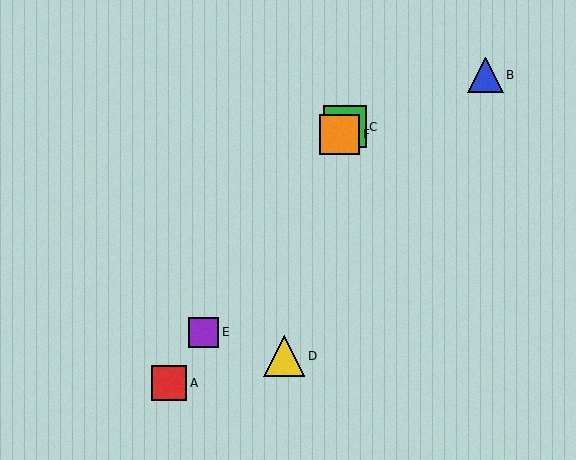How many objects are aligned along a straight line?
4 objects (A, C, E, F) are aligned along a straight line.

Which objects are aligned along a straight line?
Objects A, C, E, F are aligned along a straight line.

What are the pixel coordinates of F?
Object F is at (340, 134).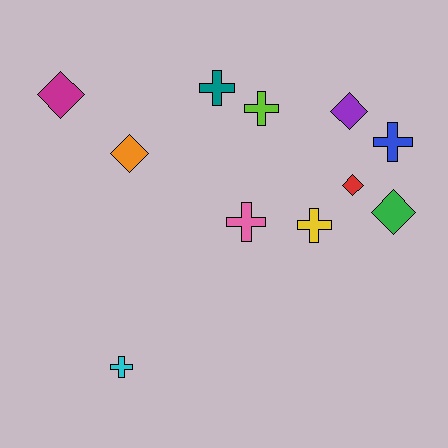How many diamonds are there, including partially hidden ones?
There are 5 diamonds.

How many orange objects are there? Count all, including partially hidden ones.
There is 1 orange object.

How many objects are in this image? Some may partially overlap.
There are 11 objects.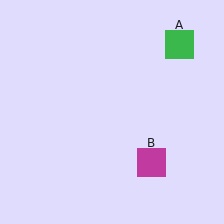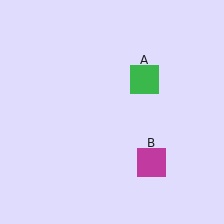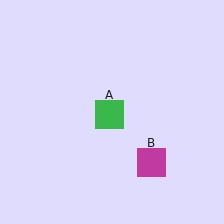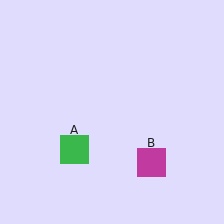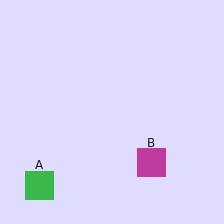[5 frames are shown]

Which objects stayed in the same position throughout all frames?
Magenta square (object B) remained stationary.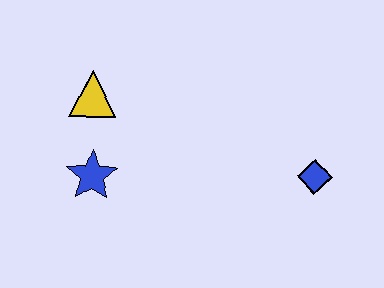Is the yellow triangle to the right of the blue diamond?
No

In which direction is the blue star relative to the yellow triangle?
The blue star is below the yellow triangle.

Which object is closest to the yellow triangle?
The blue star is closest to the yellow triangle.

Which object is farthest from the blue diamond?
The yellow triangle is farthest from the blue diamond.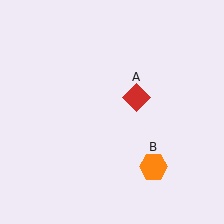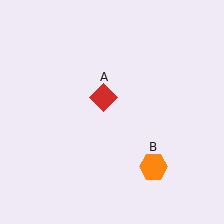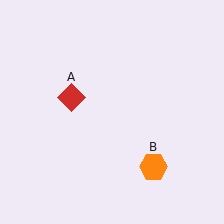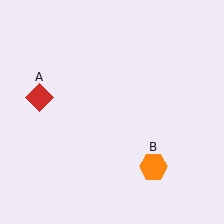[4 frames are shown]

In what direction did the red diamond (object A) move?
The red diamond (object A) moved left.